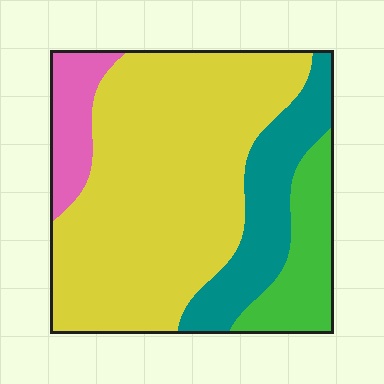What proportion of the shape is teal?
Teal covers roughly 20% of the shape.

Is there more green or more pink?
Green.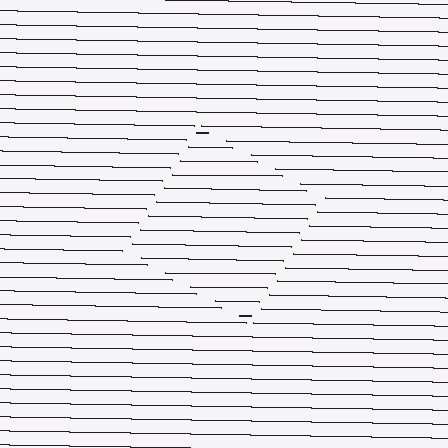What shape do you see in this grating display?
An illusory square. The interior of the shape contains the same grating, shifted by half a period — the contour is defined by the phase discontinuity where line-ends from the inner and outer gratings abut.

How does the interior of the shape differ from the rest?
The interior of the shape contains the same grating, shifted by half a period — the contour is defined by the phase discontinuity where line-ends from the inner and outer gratings abut.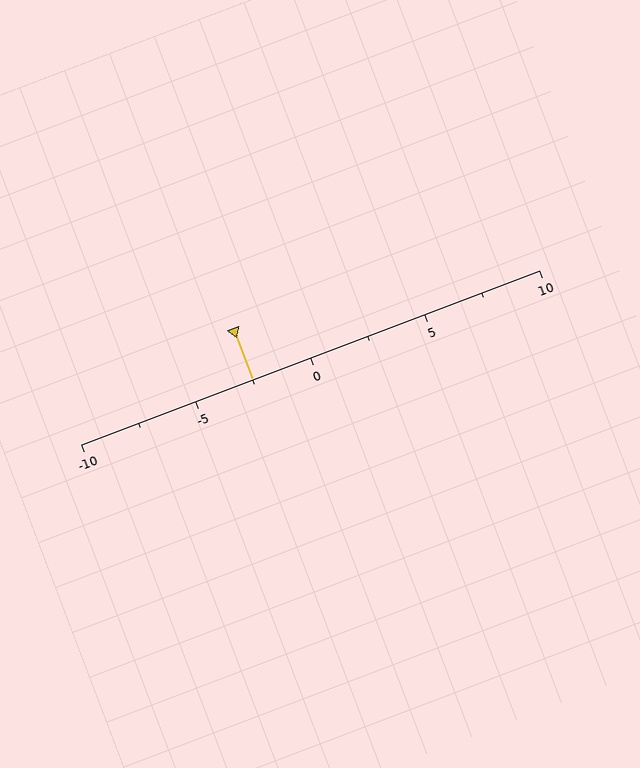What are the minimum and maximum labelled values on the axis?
The axis runs from -10 to 10.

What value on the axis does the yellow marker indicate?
The marker indicates approximately -2.5.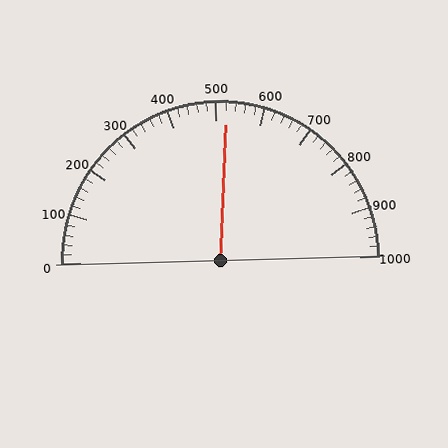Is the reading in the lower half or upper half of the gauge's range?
The reading is in the upper half of the range (0 to 1000).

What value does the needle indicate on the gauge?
The needle indicates approximately 520.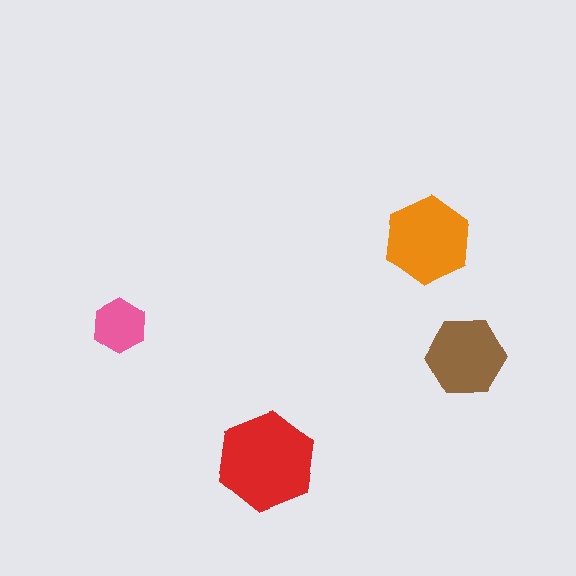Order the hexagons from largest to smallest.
the red one, the orange one, the brown one, the pink one.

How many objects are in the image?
There are 4 objects in the image.